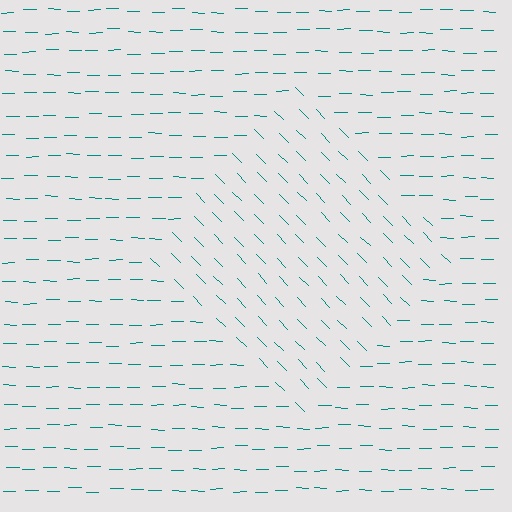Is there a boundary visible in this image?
Yes, there is a texture boundary formed by a change in line orientation.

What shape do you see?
I see a diamond.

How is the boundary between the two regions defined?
The boundary is defined purely by a change in line orientation (approximately 45 degrees difference). All lines are the same color and thickness.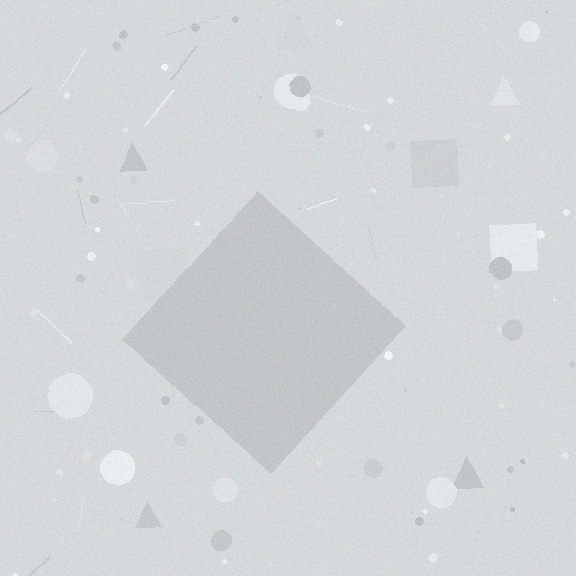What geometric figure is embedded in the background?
A diamond is embedded in the background.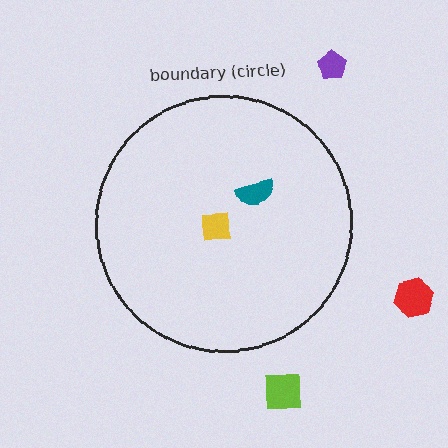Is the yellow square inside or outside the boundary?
Inside.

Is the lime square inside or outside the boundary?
Outside.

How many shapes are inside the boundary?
2 inside, 3 outside.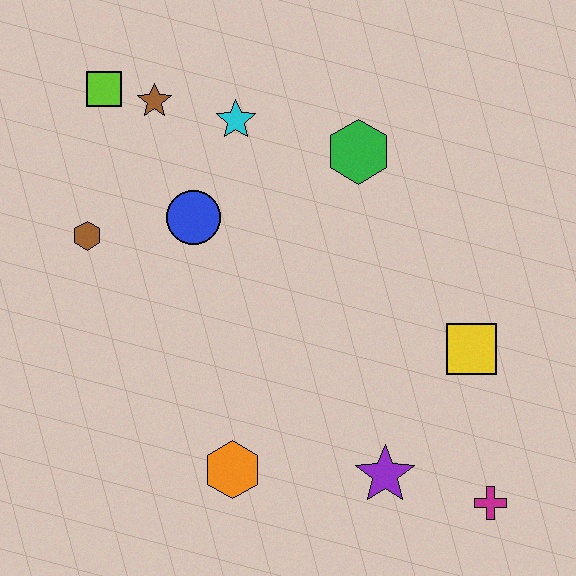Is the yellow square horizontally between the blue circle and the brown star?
No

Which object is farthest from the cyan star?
The magenta cross is farthest from the cyan star.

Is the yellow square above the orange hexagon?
Yes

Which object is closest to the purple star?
The magenta cross is closest to the purple star.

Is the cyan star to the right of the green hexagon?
No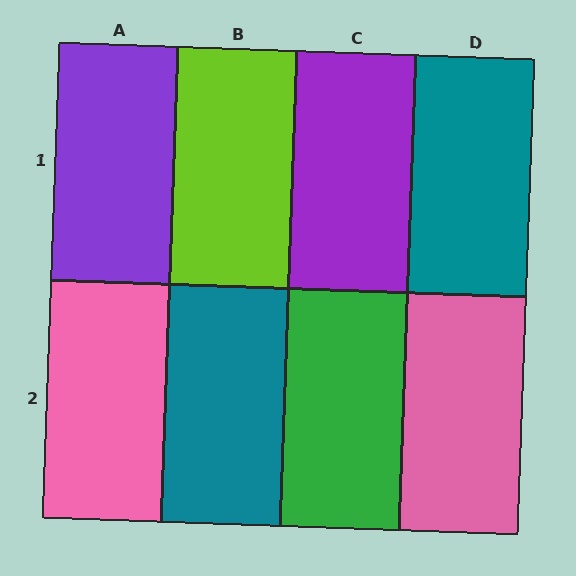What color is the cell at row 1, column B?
Lime.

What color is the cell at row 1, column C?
Purple.